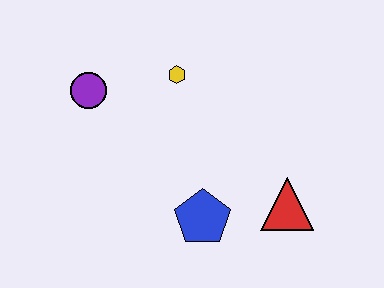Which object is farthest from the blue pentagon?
The purple circle is farthest from the blue pentagon.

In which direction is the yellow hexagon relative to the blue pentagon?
The yellow hexagon is above the blue pentagon.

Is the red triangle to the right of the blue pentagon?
Yes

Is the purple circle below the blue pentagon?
No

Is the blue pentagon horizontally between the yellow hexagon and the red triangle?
Yes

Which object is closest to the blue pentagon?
The red triangle is closest to the blue pentagon.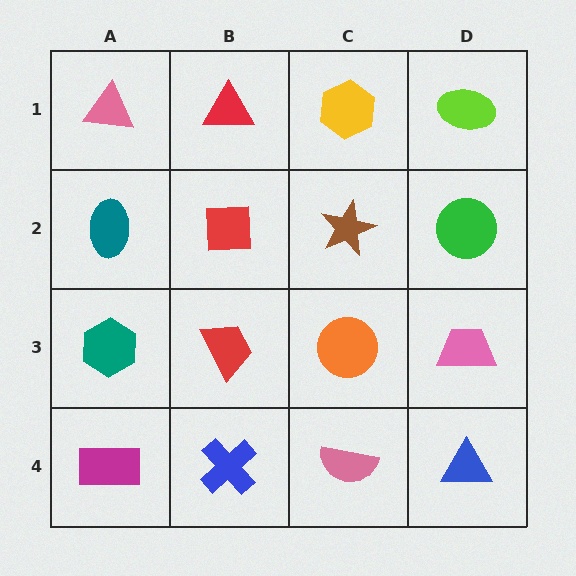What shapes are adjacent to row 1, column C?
A brown star (row 2, column C), a red triangle (row 1, column B), a lime ellipse (row 1, column D).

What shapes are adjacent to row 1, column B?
A red square (row 2, column B), a pink triangle (row 1, column A), a yellow hexagon (row 1, column C).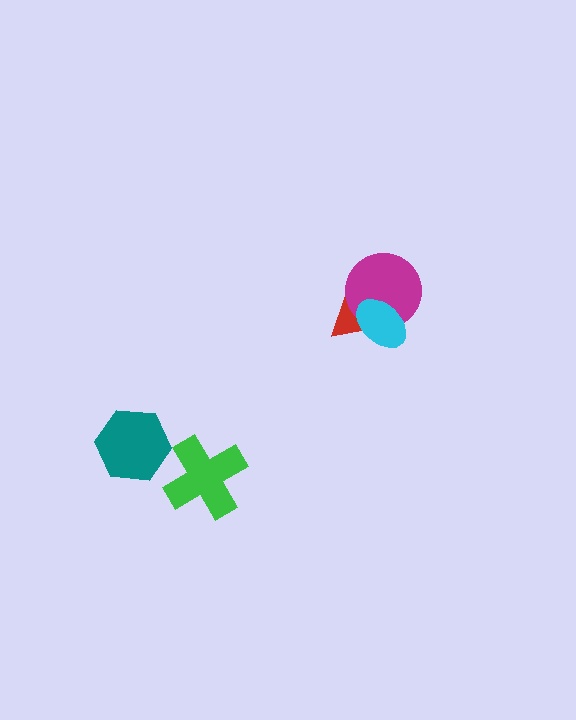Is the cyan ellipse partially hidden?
No, no other shape covers it.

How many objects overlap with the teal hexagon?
0 objects overlap with the teal hexagon.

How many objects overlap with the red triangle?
2 objects overlap with the red triangle.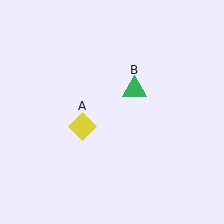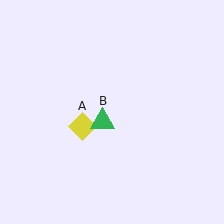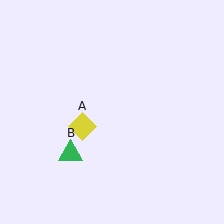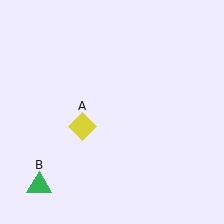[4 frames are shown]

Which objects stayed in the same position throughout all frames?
Yellow diamond (object A) remained stationary.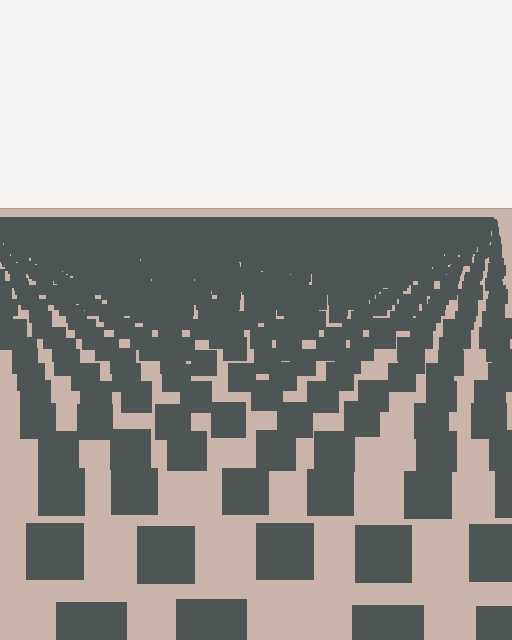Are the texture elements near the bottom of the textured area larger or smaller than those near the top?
Larger. Near the bottom, elements are closer to the viewer and appear at a bigger on-screen size.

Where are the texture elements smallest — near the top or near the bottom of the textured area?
Near the top.